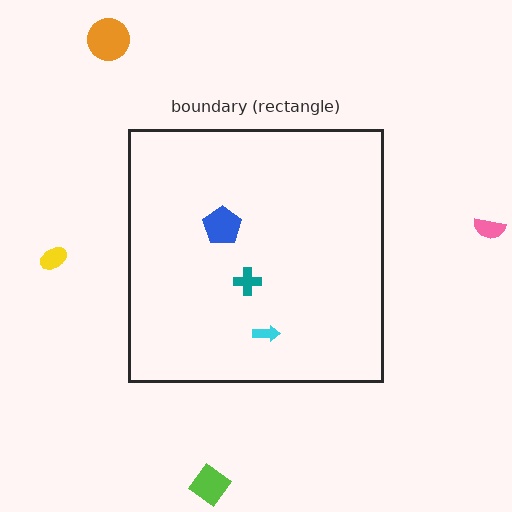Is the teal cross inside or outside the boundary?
Inside.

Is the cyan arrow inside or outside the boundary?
Inside.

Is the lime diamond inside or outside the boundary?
Outside.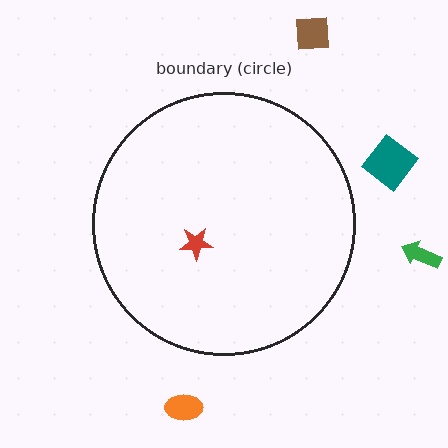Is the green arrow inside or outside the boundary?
Outside.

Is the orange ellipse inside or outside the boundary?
Outside.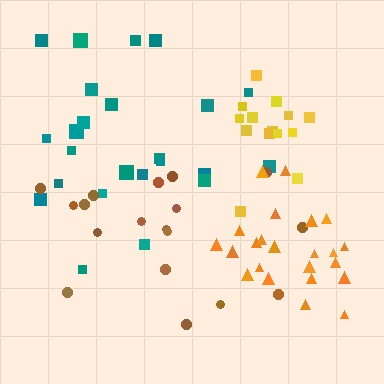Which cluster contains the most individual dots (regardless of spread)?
Teal (24).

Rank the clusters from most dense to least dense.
yellow, orange, brown, teal.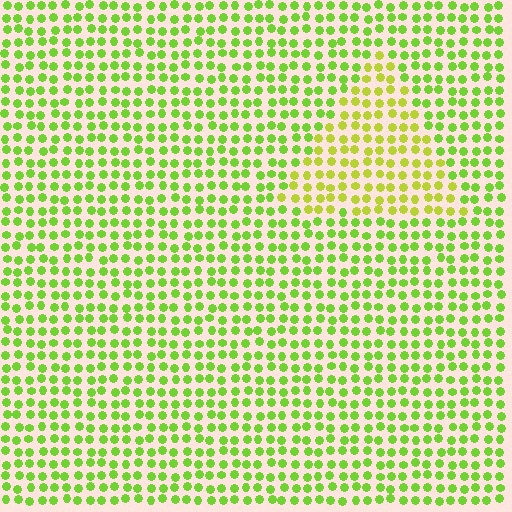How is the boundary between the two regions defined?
The boundary is defined purely by a slight shift in hue (about 26 degrees). Spacing, size, and orientation are identical on both sides.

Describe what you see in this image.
The image is filled with small lime elements in a uniform arrangement. A triangle-shaped region is visible where the elements are tinted to a slightly different hue, forming a subtle color boundary.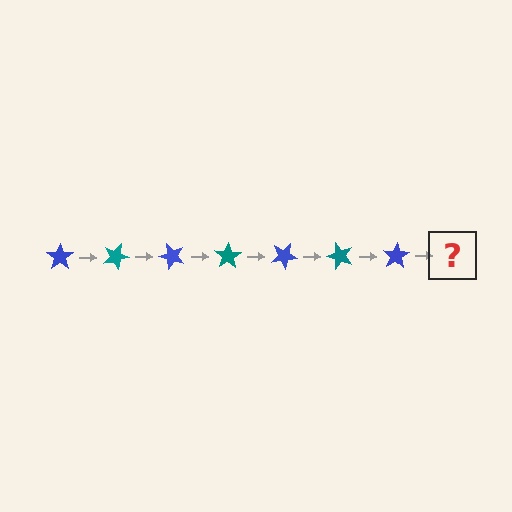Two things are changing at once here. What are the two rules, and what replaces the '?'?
The two rules are that it rotates 25 degrees each step and the color cycles through blue and teal. The '?' should be a teal star, rotated 175 degrees from the start.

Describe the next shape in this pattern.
It should be a teal star, rotated 175 degrees from the start.